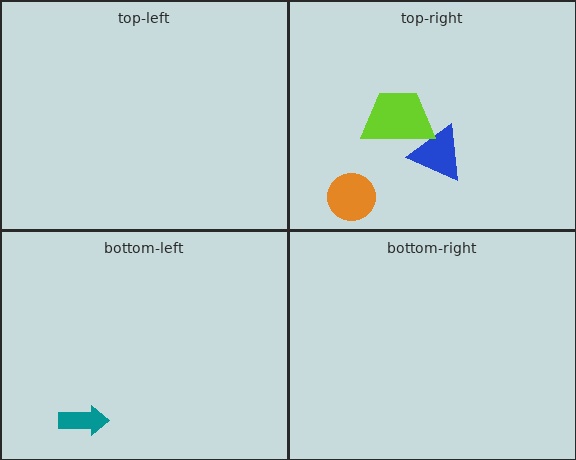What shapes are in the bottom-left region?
The teal arrow.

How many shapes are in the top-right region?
3.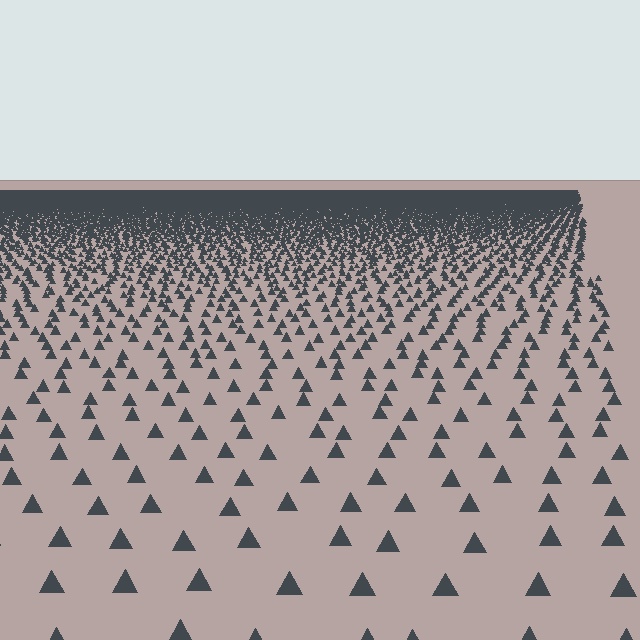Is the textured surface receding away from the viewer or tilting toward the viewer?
The surface is receding away from the viewer. Texture elements get smaller and denser toward the top.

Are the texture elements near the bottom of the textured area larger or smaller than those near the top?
Larger. Near the bottom, elements are closer to the viewer and appear at a bigger on-screen size.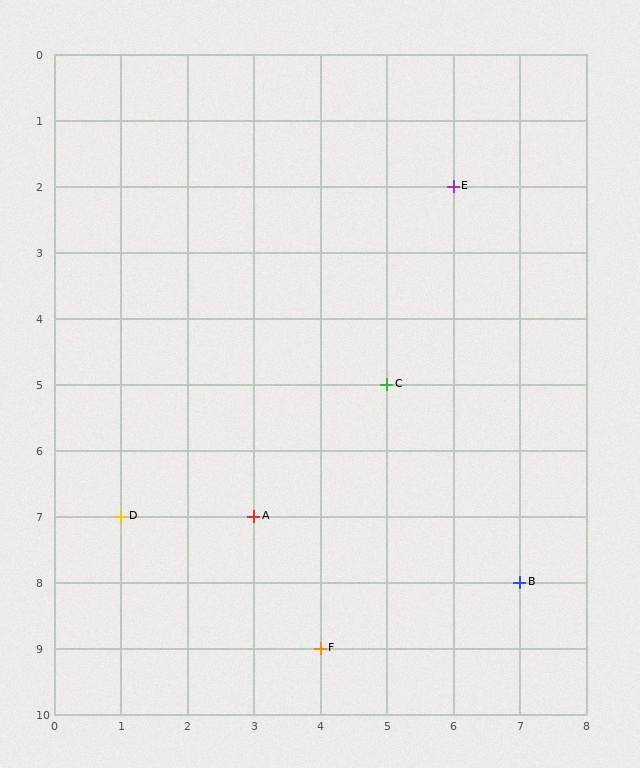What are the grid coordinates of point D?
Point D is at grid coordinates (1, 7).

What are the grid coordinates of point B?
Point B is at grid coordinates (7, 8).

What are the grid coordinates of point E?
Point E is at grid coordinates (6, 2).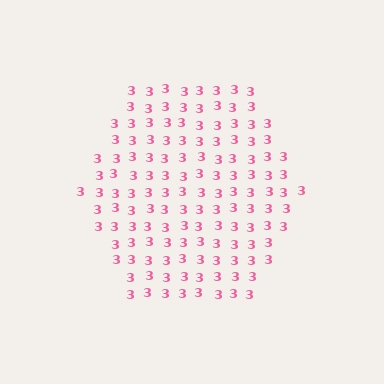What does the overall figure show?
The overall figure shows a hexagon.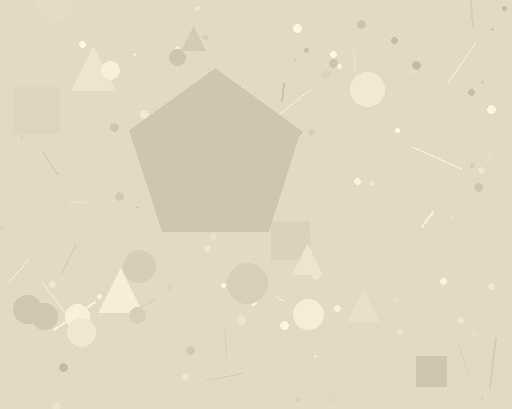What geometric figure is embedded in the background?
A pentagon is embedded in the background.